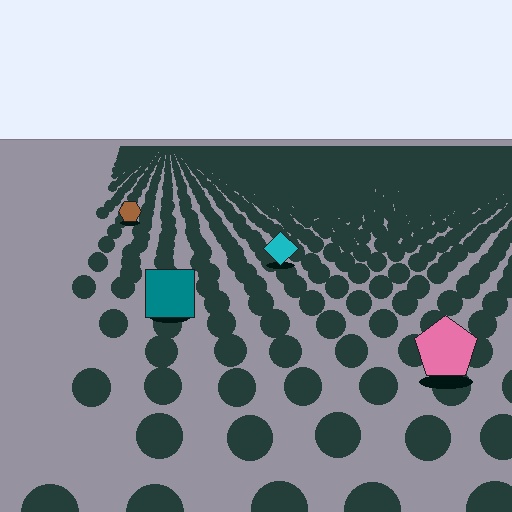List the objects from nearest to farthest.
From nearest to farthest: the pink pentagon, the teal square, the cyan diamond, the brown hexagon.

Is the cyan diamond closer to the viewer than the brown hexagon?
Yes. The cyan diamond is closer — you can tell from the texture gradient: the ground texture is coarser near it.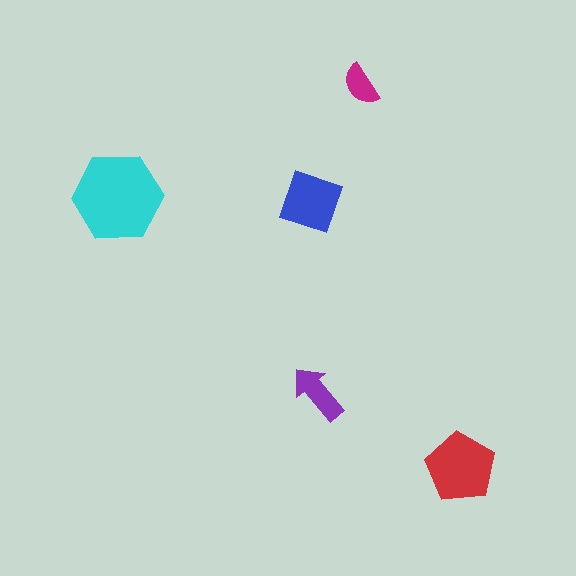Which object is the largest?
The cyan hexagon.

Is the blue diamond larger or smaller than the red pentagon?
Smaller.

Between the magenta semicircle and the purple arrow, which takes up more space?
The purple arrow.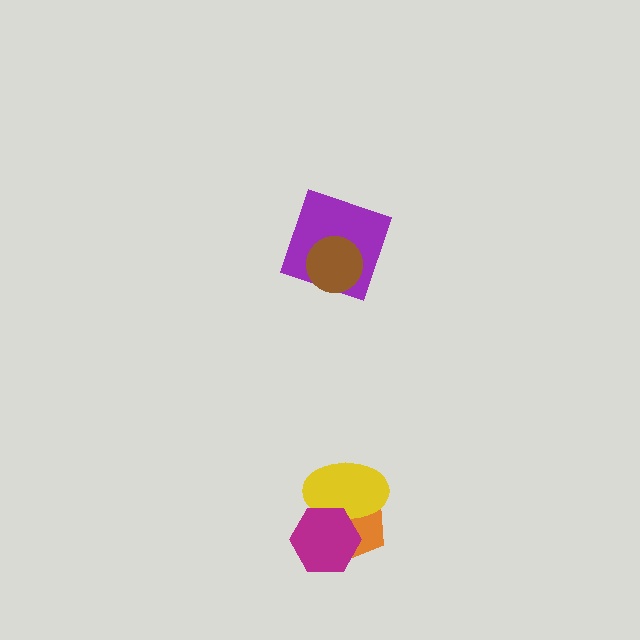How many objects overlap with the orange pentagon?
2 objects overlap with the orange pentagon.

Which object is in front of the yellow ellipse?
The magenta hexagon is in front of the yellow ellipse.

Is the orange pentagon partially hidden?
Yes, it is partially covered by another shape.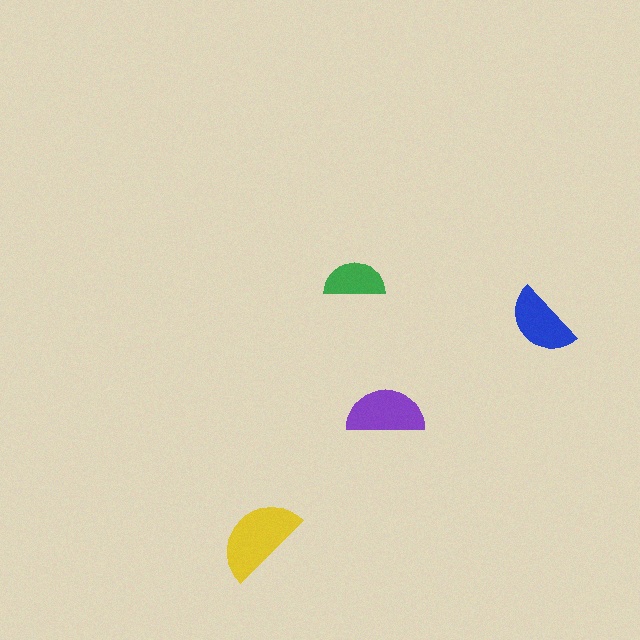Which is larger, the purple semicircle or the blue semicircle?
The purple one.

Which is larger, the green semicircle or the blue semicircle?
The blue one.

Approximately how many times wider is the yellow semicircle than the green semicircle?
About 1.5 times wider.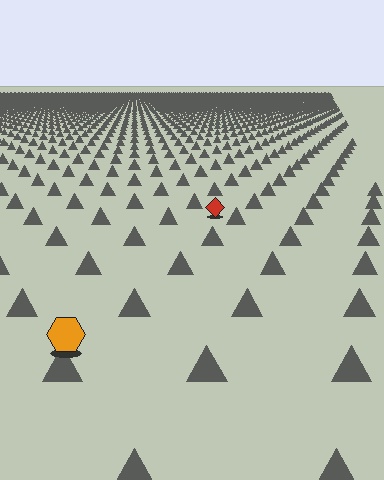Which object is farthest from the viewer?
The red diamond is farthest from the viewer. It appears smaller and the ground texture around it is denser.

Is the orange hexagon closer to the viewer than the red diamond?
Yes. The orange hexagon is closer — you can tell from the texture gradient: the ground texture is coarser near it.